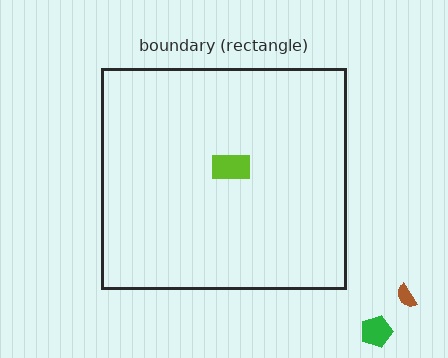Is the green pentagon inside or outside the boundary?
Outside.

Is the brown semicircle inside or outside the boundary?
Outside.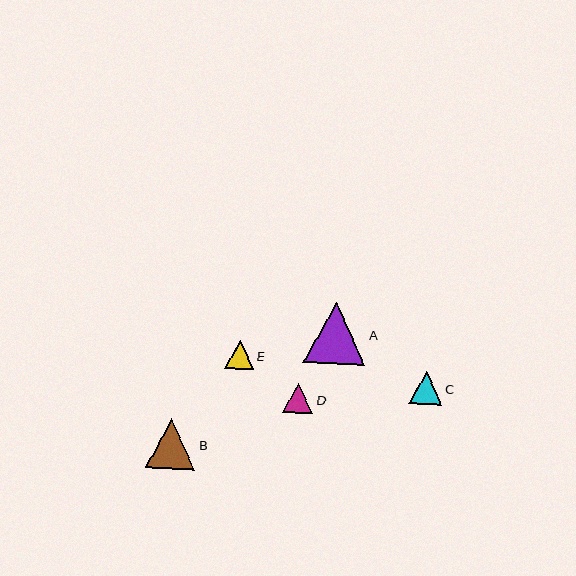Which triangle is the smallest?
Triangle E is the smallest with a size of approximately 28 pixels.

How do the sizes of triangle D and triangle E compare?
Triangle D and triangle E are approximately the same size.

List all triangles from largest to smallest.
From largest to smallest: A, B, C, D, E.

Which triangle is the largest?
Triangle A is the largest with a size of approximately 61 pixels.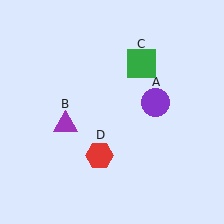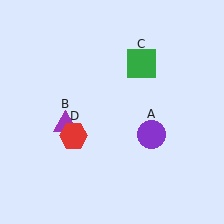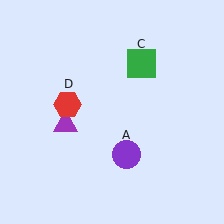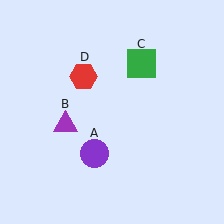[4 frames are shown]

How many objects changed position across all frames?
2 objects changed position: purple circle (object A), red hexagon (object D).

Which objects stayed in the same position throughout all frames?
Purple triangle (object B) and green square (object C) remained stationary.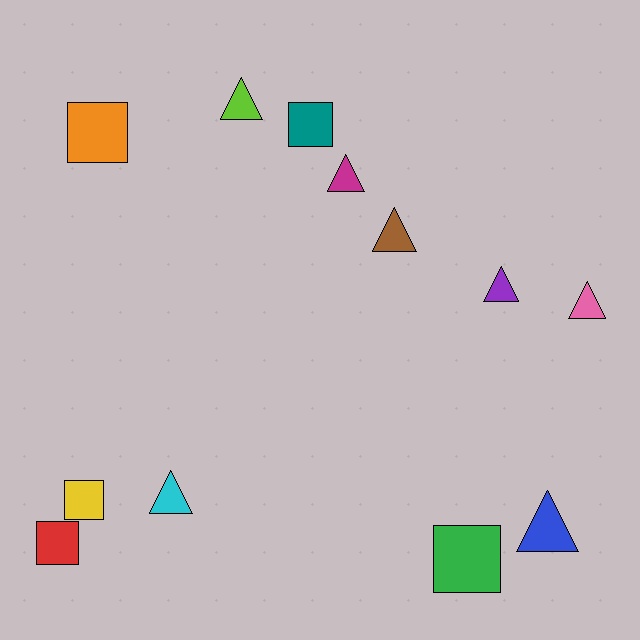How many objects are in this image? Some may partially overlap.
There are 12 objects.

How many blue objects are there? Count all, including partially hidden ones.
There is 1 blue object.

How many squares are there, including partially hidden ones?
There are 5 squares.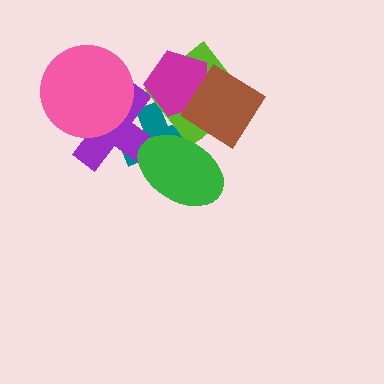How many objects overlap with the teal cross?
4 objects overlap with the teal cross.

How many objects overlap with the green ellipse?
2 objects overlap with the green ellipse.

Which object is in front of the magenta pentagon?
The brown diamond is in front of the magenta pentagon.